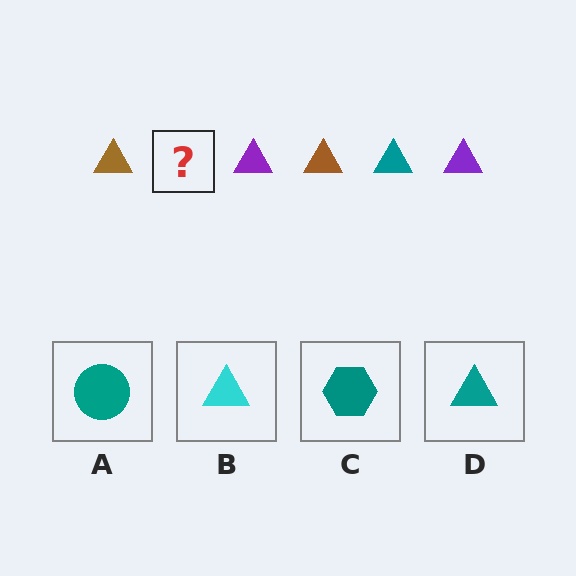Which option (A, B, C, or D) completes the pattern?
D.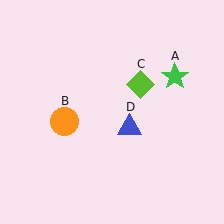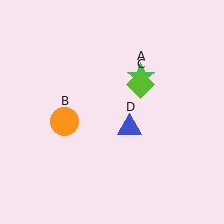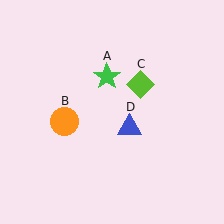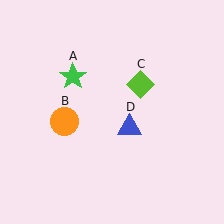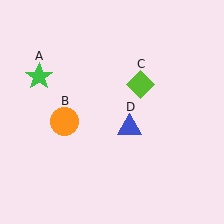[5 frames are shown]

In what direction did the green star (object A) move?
The green star (object A) moved left.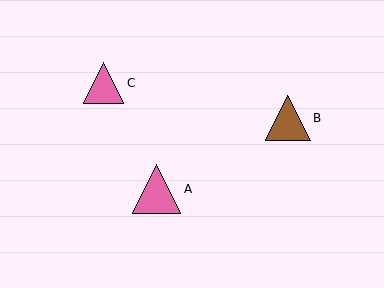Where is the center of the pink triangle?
The center of the pink triangle is at (157, 189).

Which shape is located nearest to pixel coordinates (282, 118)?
The brown triangle (labeled B) at (288, 118) is nearest to that location.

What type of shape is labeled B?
Shape B is a brown triangle.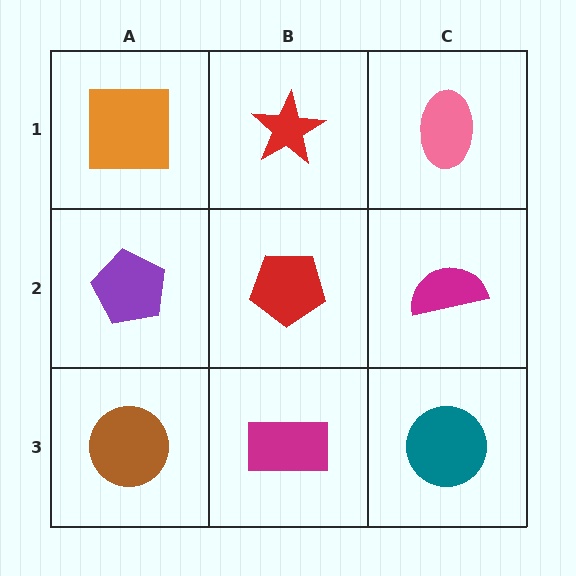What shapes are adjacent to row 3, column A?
A purple pentagon (row 2, column A), a magenta rectangle (row 3, column B).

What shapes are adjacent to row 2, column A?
An orange square (row 1, column A), a brown circle (row 3, column A), a red pentagon (row 2, column B).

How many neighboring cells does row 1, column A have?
2.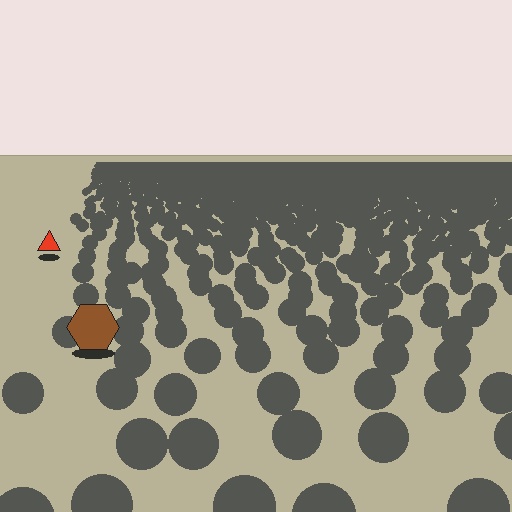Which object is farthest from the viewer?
The red triangle is farthest from the viewer. It appears smaller and the ground texture around it is denser.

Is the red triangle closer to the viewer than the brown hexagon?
No. The brown hexagon is closer — you can tell from the texture gradient: the ground texture is coarser near it.